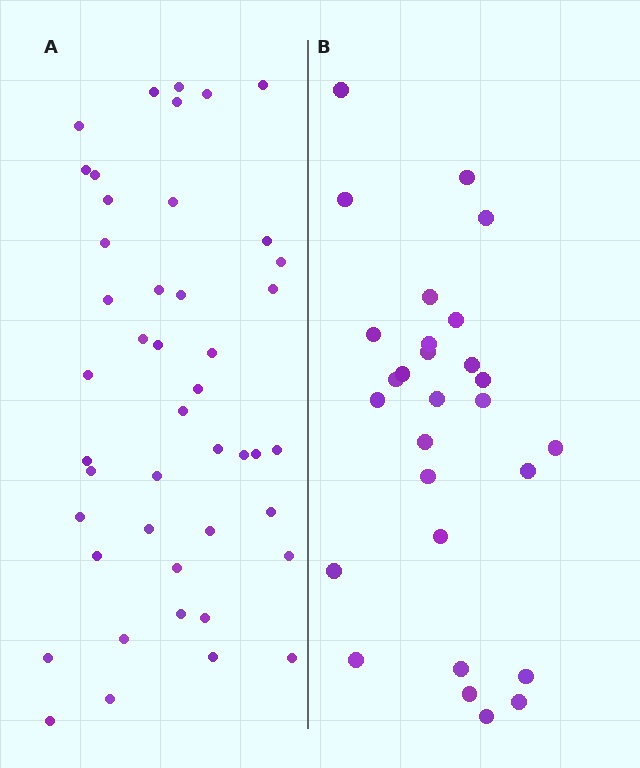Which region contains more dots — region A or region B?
Region A (the left region) has more dots.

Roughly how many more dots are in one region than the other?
Region A has approximately 15 more dots than region B.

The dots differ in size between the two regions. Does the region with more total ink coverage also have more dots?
No. Region B has more total ink coverage because its dots are larger, but region A actually contains more individual dots. Total area can be misleading — the number of items is what matters here.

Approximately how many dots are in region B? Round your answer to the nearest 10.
About 30 dots. (The exact count is 28, which rounds to 30.)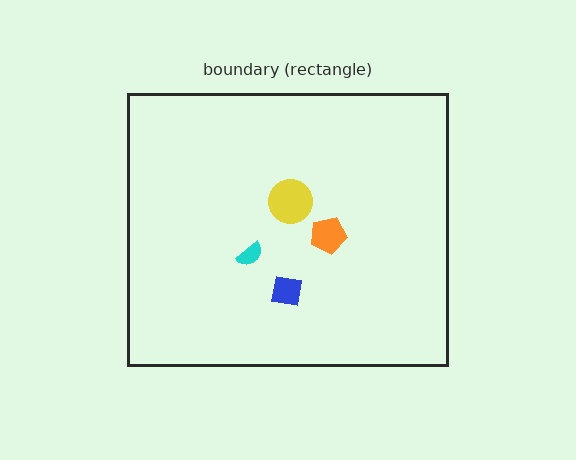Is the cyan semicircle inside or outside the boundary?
Inside.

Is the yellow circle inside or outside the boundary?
Inside.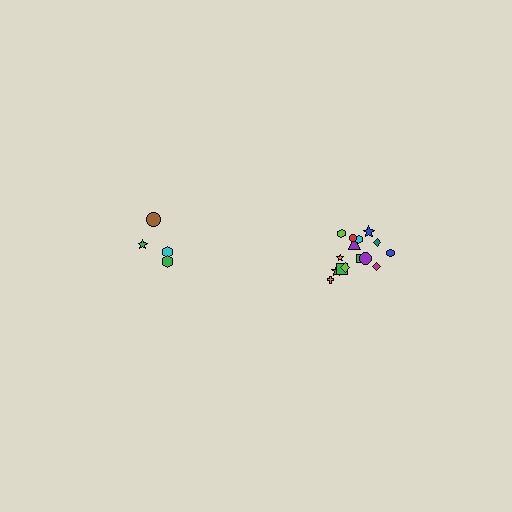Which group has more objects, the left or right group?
The right group.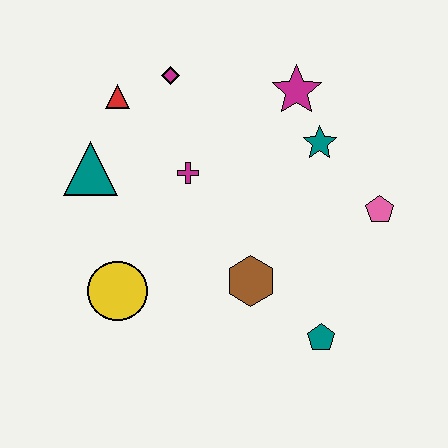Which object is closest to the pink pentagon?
The teal star is closest to the pink pentagon.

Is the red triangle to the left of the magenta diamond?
Yes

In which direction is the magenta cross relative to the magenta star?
The magenta cross is to the left of the magenta star.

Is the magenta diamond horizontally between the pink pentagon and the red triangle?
Yes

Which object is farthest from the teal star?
The yellow circle is farthest from the teal star.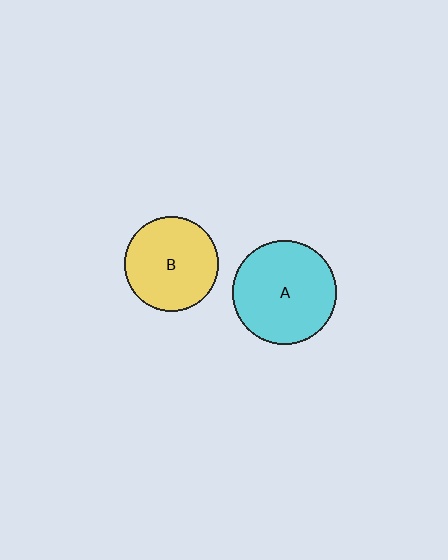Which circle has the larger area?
Circle A (cyan).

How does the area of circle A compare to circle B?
Approximately 1.2 times.